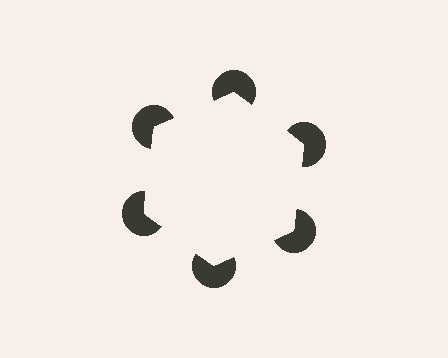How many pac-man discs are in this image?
There are 6 — one at each vertex of the illusory hexagon.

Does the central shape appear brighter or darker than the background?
It typically appears slightly brighter than the background, even though no actual brightness change is drawn.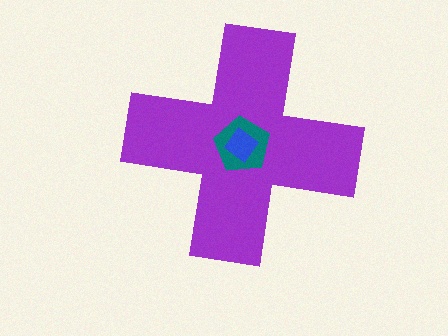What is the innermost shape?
The blue diamond.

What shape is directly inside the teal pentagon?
The blue diamond.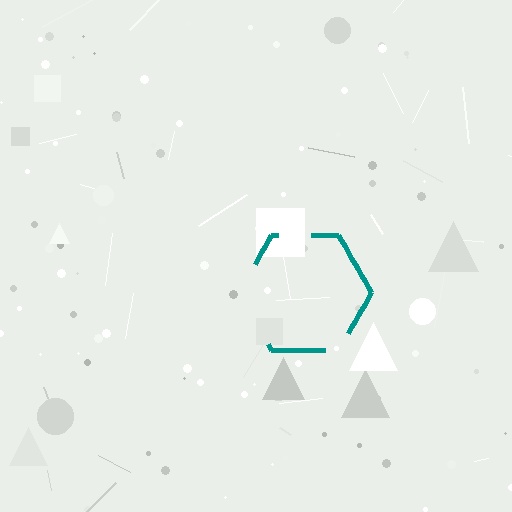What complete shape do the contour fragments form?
The contour fragments form a hexagon.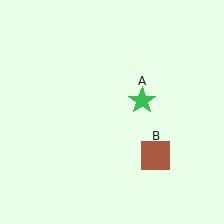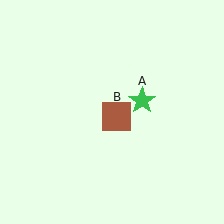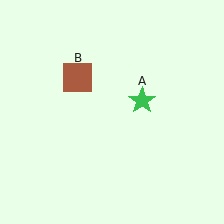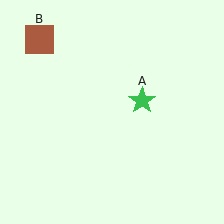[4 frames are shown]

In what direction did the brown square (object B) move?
The brown square (object B) moved up and to the left.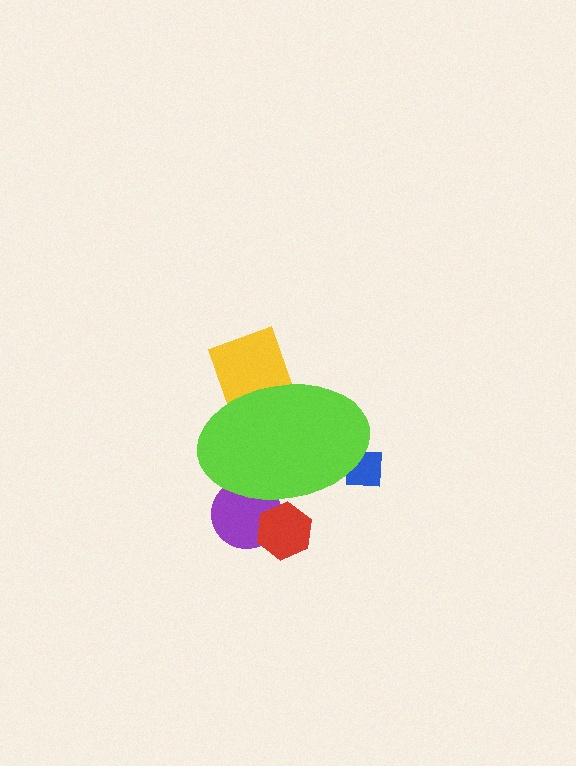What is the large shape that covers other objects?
A lime ellipse.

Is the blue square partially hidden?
Yes, the blue square is partially hidden behind the lime ellipse.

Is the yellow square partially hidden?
Yes, the yellow square is partially hidden behind the lime ellipse.